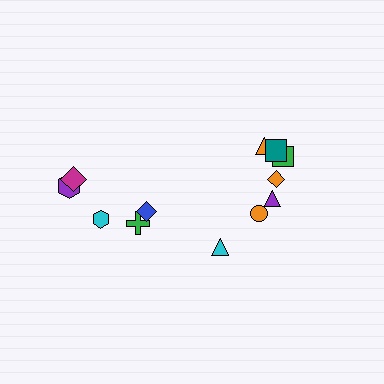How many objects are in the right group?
There are 7 objects.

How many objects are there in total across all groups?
There are 12 objects.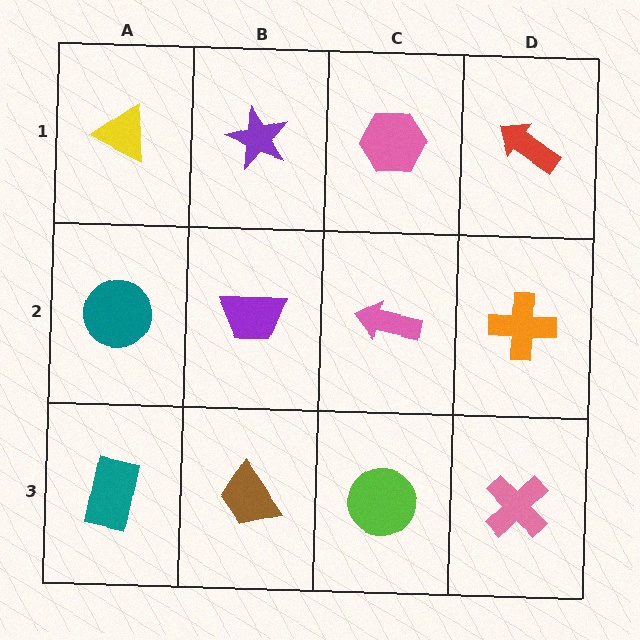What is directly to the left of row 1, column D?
A pink hexagon.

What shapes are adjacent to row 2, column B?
A purple star (row 1, column B), a brown trapezoid (row 3, column B), a teal circle (row 2, column A), a pink arrow (row 2, column C).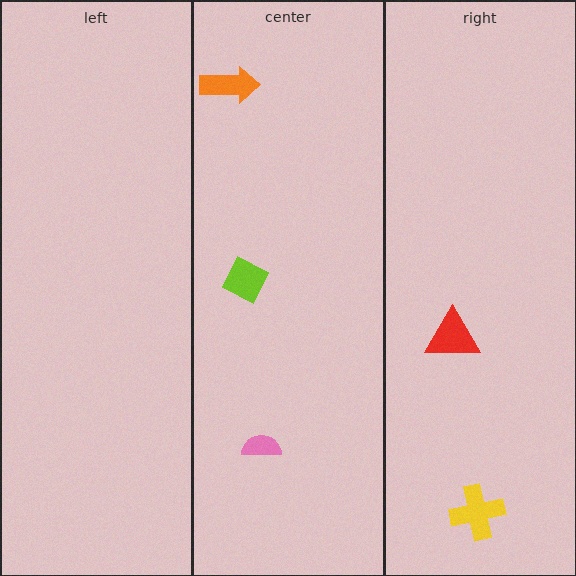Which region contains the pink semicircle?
The center region.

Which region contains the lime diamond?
The center region.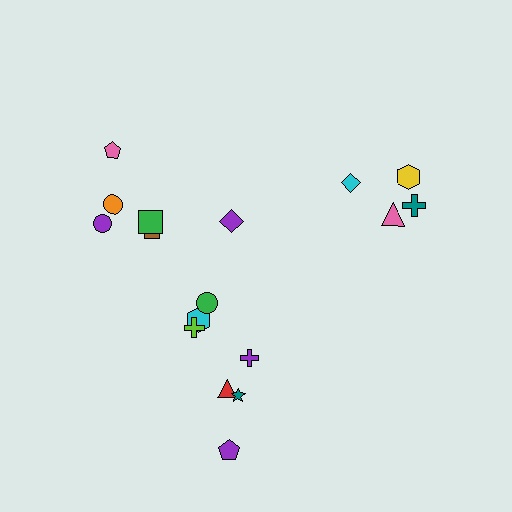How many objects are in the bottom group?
There are 7 objects.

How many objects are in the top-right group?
There are 4 objects.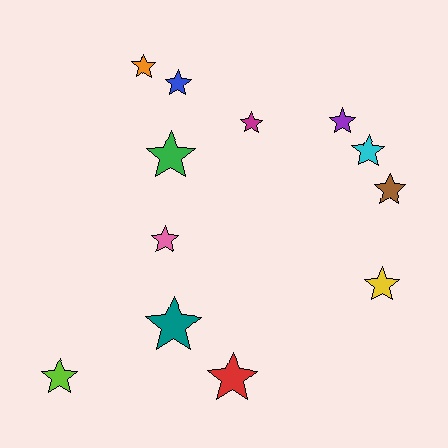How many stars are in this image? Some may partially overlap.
There are 12 stars.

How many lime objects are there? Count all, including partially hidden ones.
There is 1 lime object.